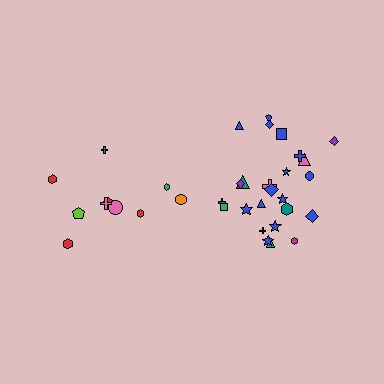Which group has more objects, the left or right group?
The right group.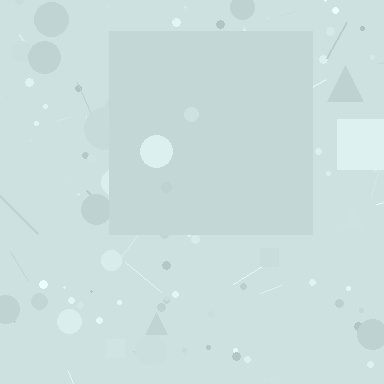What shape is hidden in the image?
A square is hidden in the image.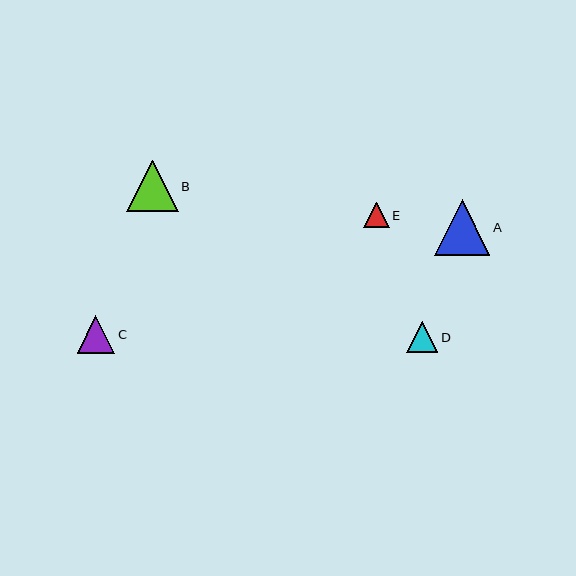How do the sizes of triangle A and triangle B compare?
Triangle A and triangle B are approximately the same size.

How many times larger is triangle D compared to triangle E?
Triangle D is approximately 1.2 times the size of triangle E.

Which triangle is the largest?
Triangle A is the largest with a size of approximately 56 pixels.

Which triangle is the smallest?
Triangle E is the smallest with a size of approximately 26 pixels.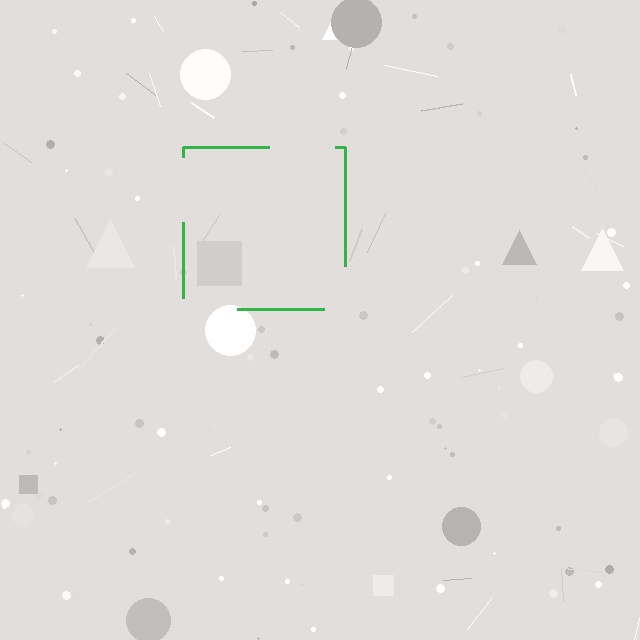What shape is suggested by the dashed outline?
The dashed outline suggests a square.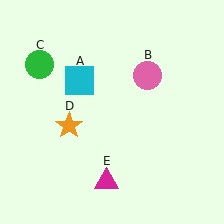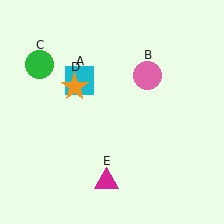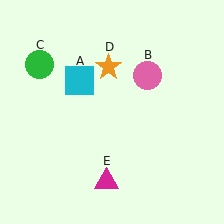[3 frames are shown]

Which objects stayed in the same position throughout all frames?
Cyan square (object A) and pink circle (object B) and green circle (object C) and magenta triangle (object E) remained stationary.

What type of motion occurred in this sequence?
The orange star (object D) rotated clockwise around the center of the scene.